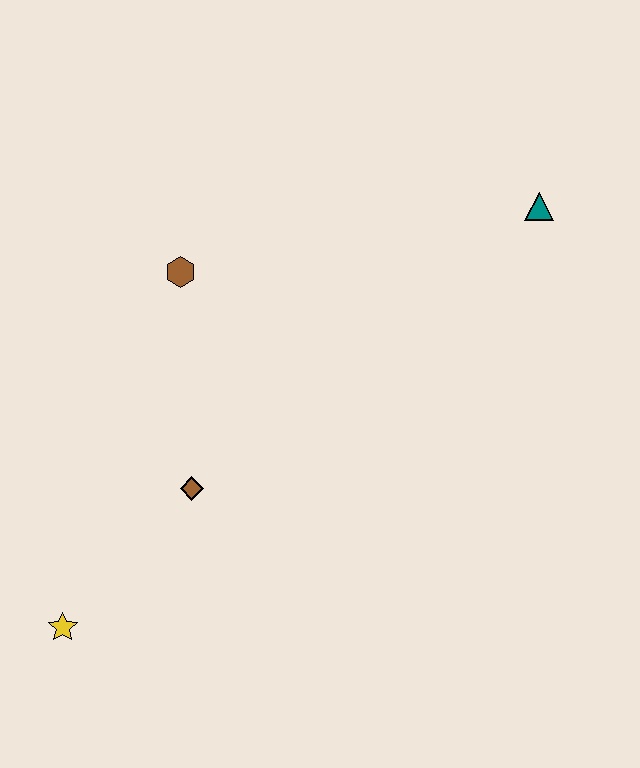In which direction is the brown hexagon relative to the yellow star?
The brown hexagon is above the yellow star.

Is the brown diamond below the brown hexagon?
Yes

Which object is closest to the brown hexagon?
The brown diamond is closest to the brown hexagon.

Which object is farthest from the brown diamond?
The teal triangle is farthest from the brown diamond.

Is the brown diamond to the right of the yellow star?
Yes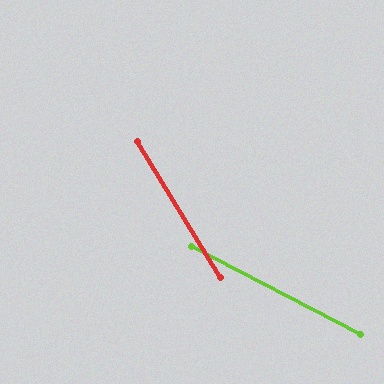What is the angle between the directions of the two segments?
Approximately 31 degrees.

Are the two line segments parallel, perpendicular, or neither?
Neither parallel nor perpendicular — they differ by about 31°.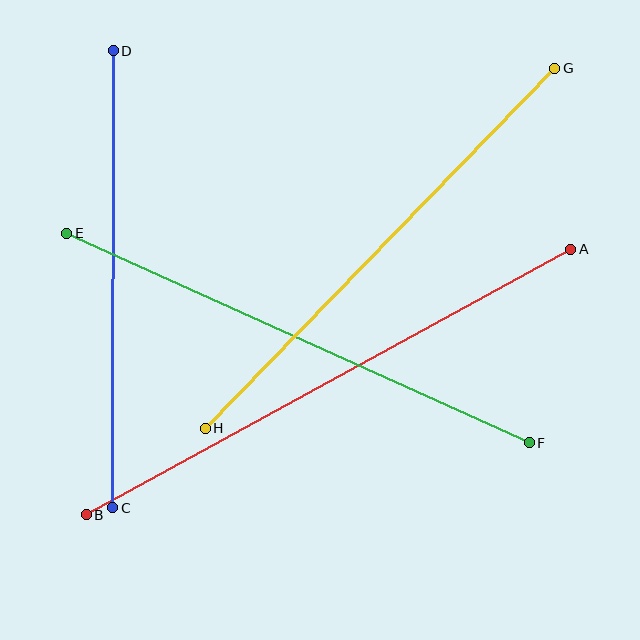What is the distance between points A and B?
The distance is approximately 552 pixels.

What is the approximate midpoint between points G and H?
The midpoint is at approximately (380, 248) pixels.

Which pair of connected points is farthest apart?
Points A and B are farthest apart.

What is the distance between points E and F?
The distance is approximately 508 pixels.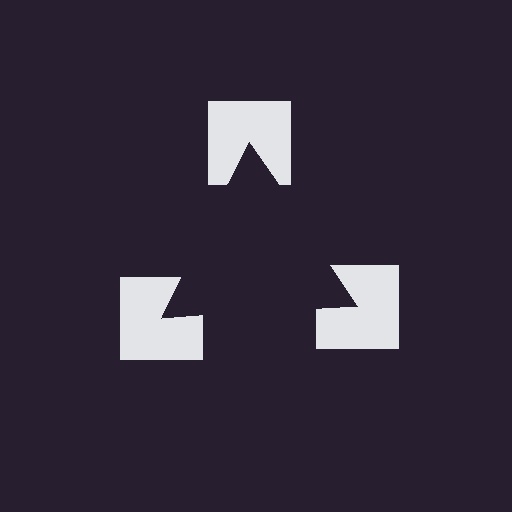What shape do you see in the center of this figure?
An illusory triangle — its edges are inferred from the aligned wedge cuts in the notched squares, not physically drawn.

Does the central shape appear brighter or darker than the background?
It typically appears slightly darker than the background, even though no actual brightness change is drawn.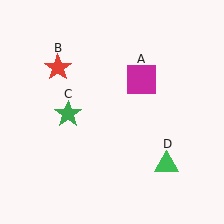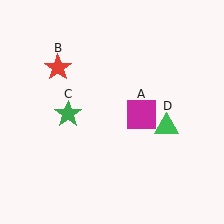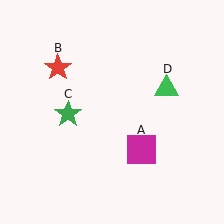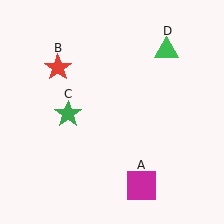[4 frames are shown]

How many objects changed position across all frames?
2 objects changed position: magenta square (object A), green triangle (object D).